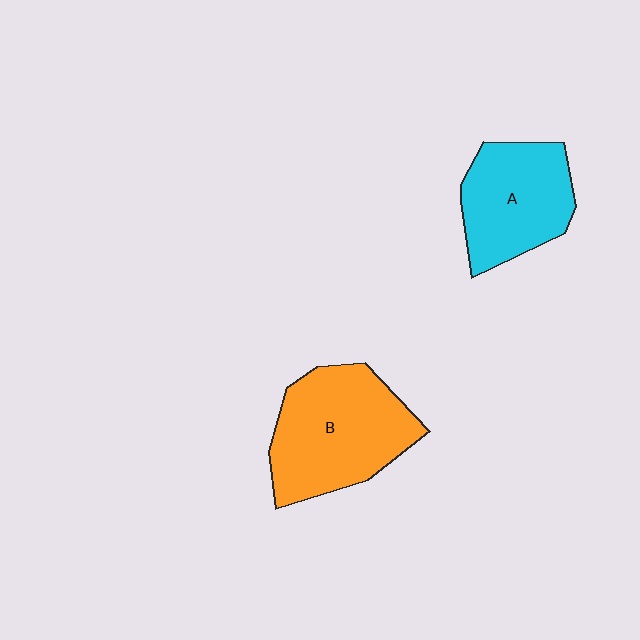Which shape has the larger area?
Shape B (orange).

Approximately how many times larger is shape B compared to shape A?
Approximately 1.3 times.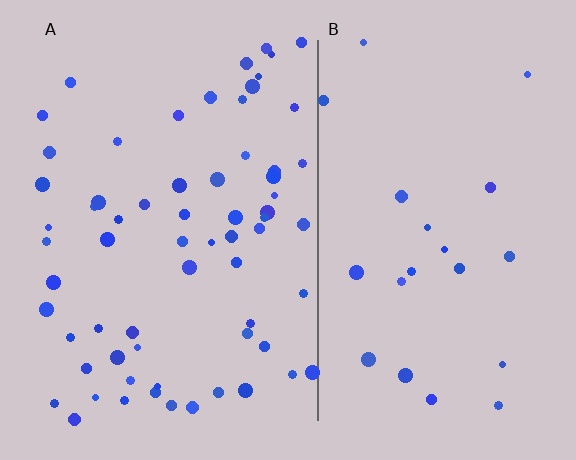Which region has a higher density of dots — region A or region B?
A (the left).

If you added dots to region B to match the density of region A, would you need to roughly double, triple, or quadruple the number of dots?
Approximately triple.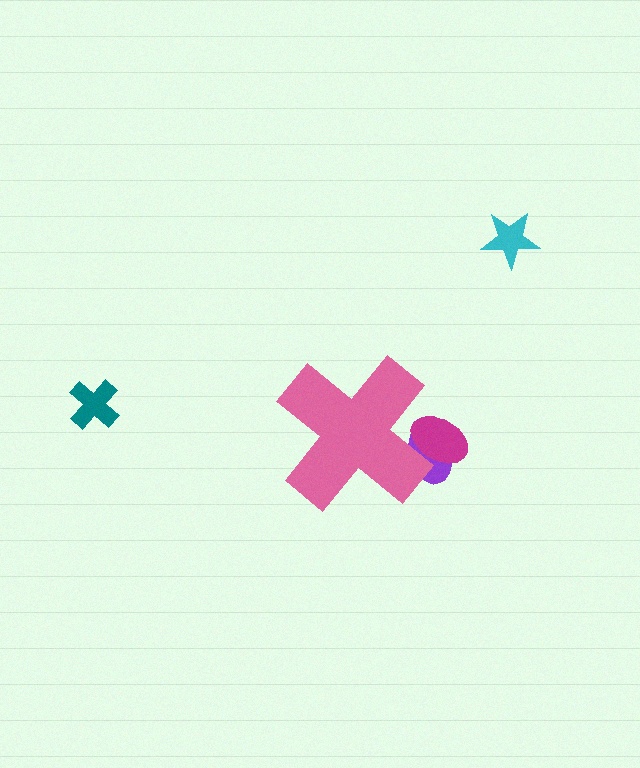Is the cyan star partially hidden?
No, the cyan star is fully visible.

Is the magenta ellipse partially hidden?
Yes, the magenta ellipse is partially hidden behind the pink cross.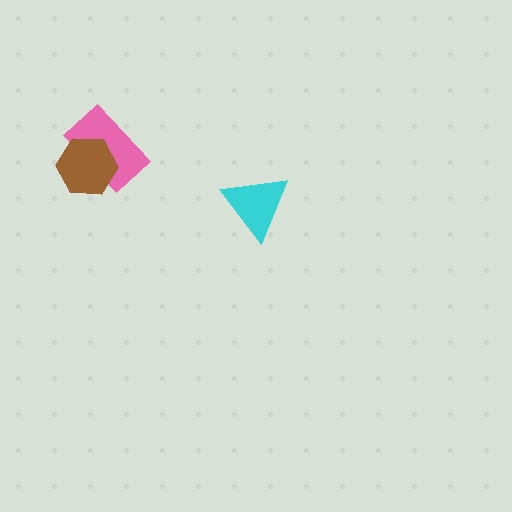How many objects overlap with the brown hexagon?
1 object overlaps with the brown hexagon.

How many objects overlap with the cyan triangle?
0 objects overlap with the cyan triangle.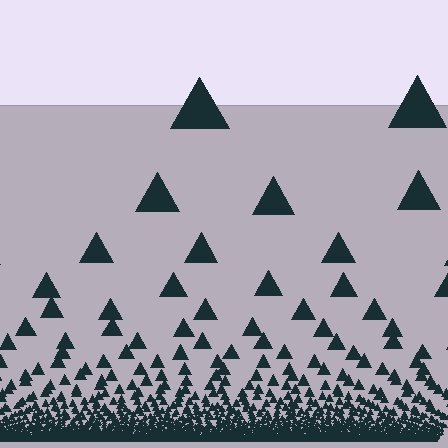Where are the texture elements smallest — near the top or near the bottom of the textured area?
Near the bottom.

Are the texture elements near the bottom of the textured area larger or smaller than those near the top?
Smaller. The gradient is inverted — elements near the bottom are smaller and denser.